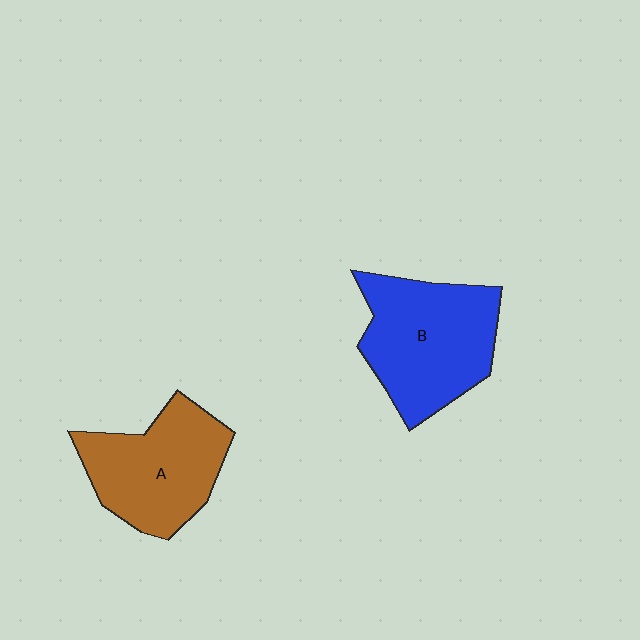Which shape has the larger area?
Shape B (blue).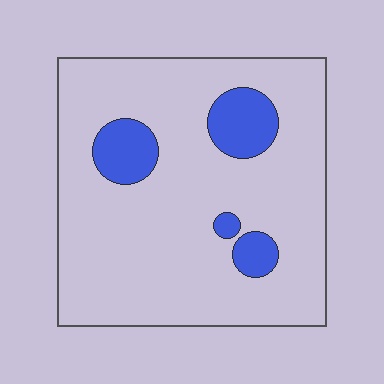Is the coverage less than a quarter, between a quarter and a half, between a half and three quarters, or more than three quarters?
Less than a quarter.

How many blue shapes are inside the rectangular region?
4.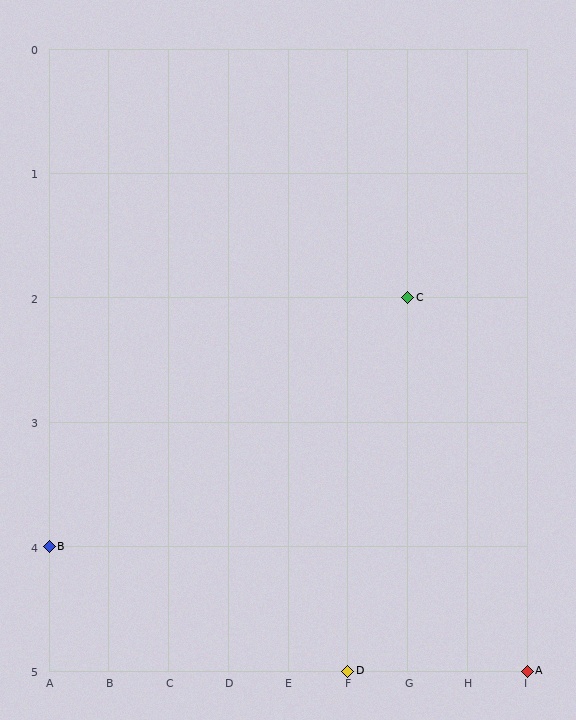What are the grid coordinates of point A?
Point A is at grid coordinates (I, 5).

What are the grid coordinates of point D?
Point D is at grid coordinates (F, 5).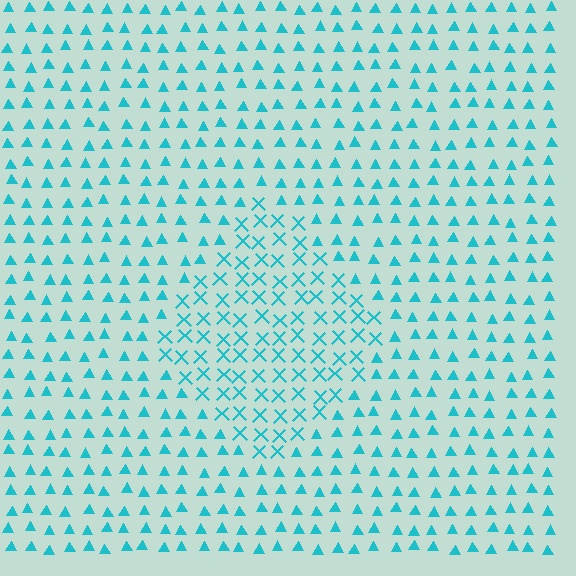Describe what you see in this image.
The image is filled with small cyan elements arranged in a uniform grid. A diamond-shaped region contains X marks, while the surrounding area contains triangles. The boundary is defined purely by the change in element shape.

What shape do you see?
I see a diamond.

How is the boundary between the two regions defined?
The boundary is defined by a change in element shape: X marks inside vs. triangles outside. All elements share the same color and spacing.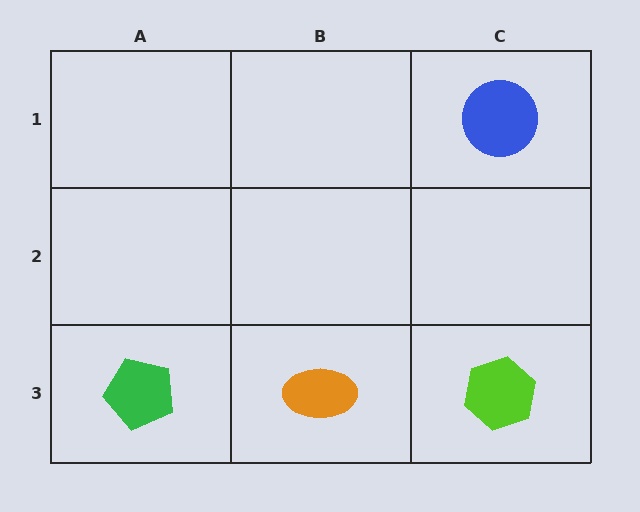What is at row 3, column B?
An orange ellipse.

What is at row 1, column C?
A blue circle.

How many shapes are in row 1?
1 shape.